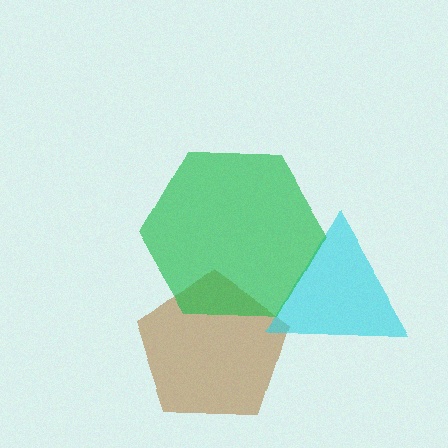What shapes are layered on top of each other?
The layered shapes are: a brown pentagon, a cyan triangle, a green hexagon.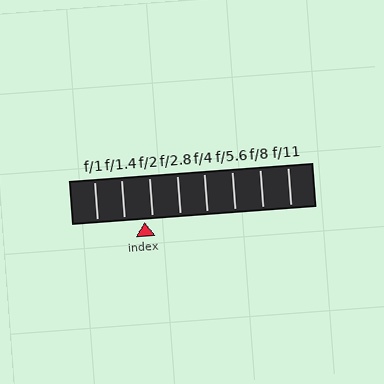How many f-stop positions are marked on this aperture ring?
There are 8 f-stop positions marked.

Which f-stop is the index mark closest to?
The index mark is closest to f/2.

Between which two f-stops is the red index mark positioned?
The index mark is between f/1.4 and f/2.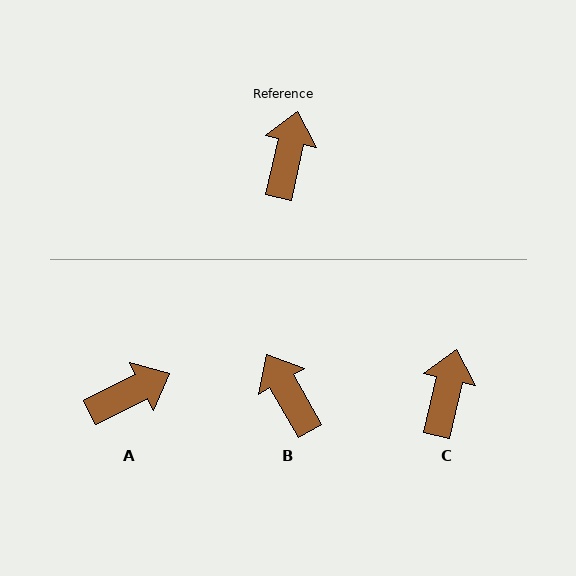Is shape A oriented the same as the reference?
No, it is off by about 51 degrees.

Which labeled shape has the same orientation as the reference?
C.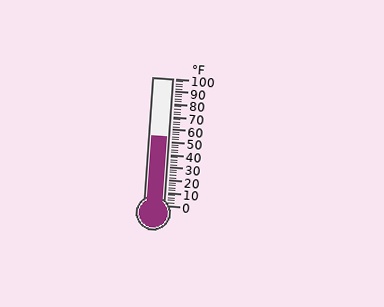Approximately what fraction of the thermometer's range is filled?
The thermometer is filled to approximately 55% of its range.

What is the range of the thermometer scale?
The thermometer scale ranges from 0°F to 100°F.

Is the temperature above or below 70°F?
The temperature is below 70°F.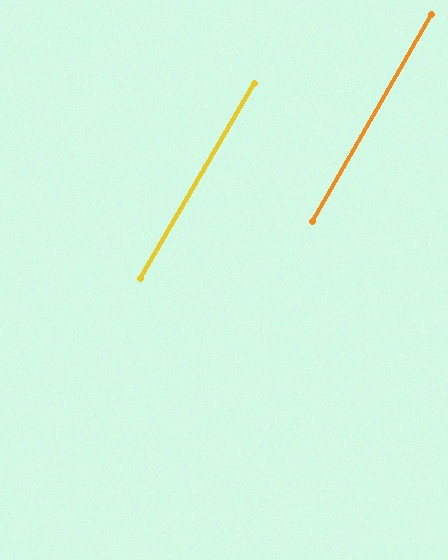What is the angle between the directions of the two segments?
Approximately 1 degree.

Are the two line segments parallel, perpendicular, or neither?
Parallel — their directions differ by only 0.6°.